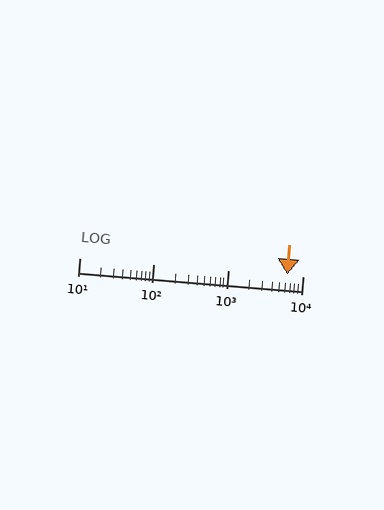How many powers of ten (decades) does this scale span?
The scale spans 3 decades, from 10 to 10000.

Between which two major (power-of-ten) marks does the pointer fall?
The pointer is between 1000 and 10000.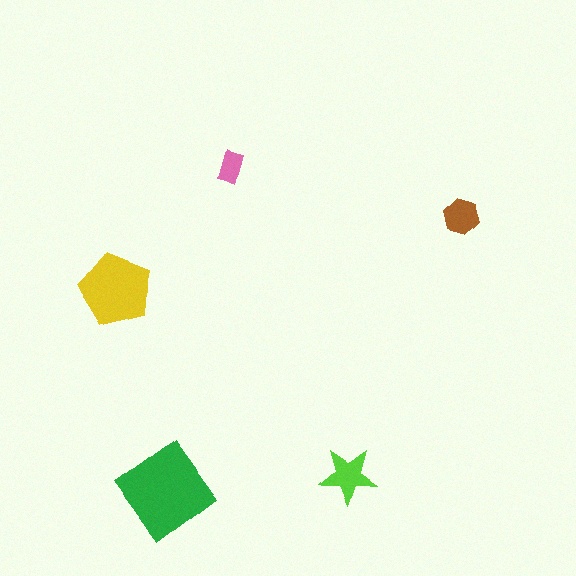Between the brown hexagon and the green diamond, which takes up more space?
The green diamond.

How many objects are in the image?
There are 5 objects in the image.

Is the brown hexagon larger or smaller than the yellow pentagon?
Smaller.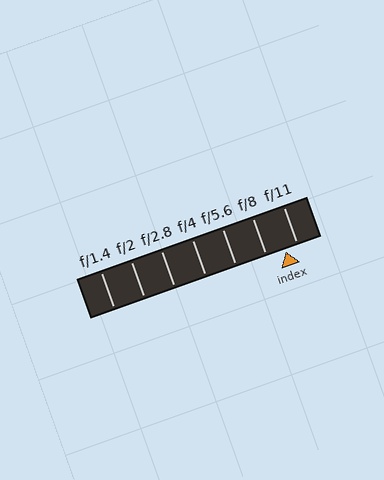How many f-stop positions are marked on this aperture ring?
There are 7 f-stop positions marked.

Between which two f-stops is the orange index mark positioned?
The index mark is between f/8 and f/11.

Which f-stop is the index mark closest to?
The index mark is closest to f/11.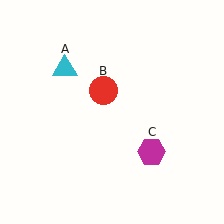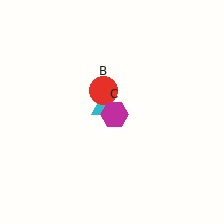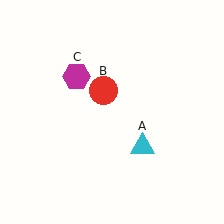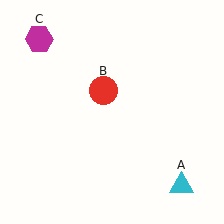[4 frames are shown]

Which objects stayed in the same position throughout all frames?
Red circle (object B) remained stationary.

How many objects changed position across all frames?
2 objects changed position: cyan triangle (object A), magenta hexagon (object C).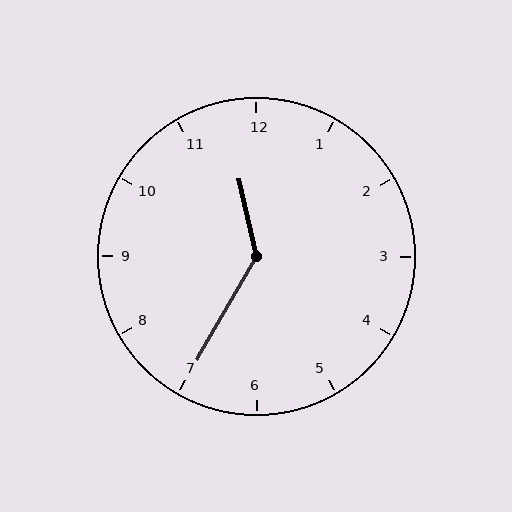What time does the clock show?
11:35.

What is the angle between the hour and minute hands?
Approximately 138 degrees.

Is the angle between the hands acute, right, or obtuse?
It is obtuse.